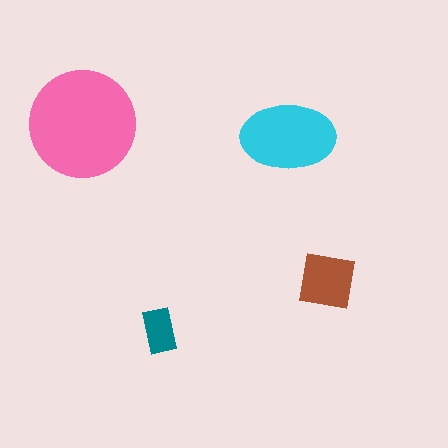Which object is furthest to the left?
The pink circle is leftmost.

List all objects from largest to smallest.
The pink circle, the cyan ellipse, the brown square, the teal rectangle.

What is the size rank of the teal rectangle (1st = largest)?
4th.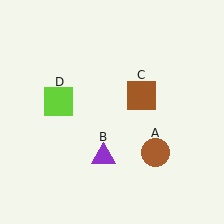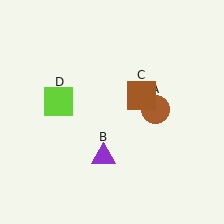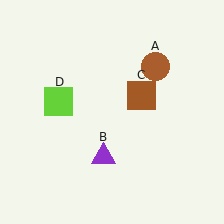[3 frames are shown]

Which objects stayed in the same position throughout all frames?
Purple triangle (object B) and brown square (object C) and lime square (object D) remained stationary.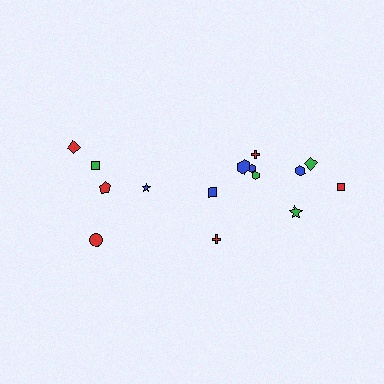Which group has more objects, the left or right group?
The right group.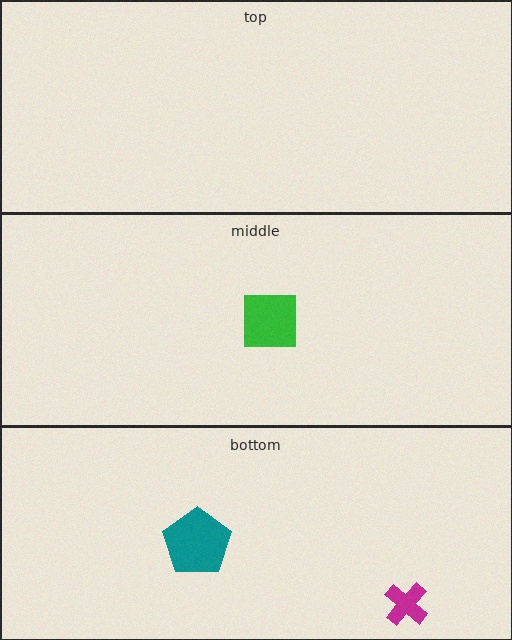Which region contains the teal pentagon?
The bottom region.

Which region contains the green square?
The middle region.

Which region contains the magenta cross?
The bottom region.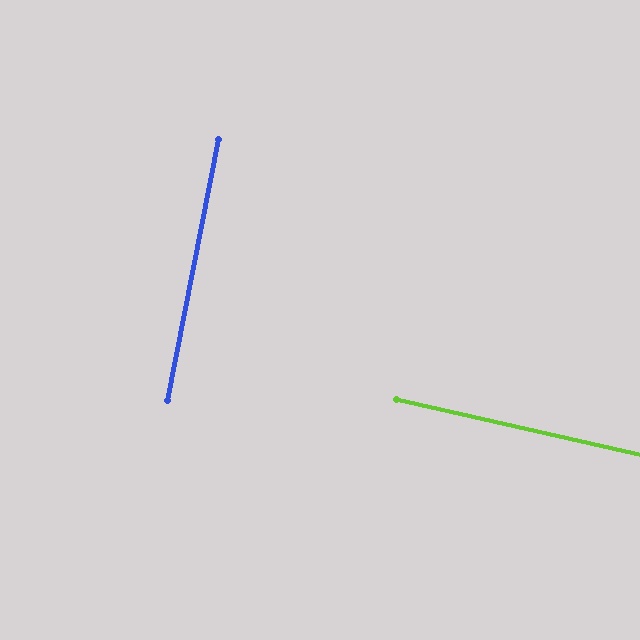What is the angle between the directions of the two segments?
Approximately 88 degrees.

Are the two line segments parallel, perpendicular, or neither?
Perpendicular — they meet at approximately 88°.